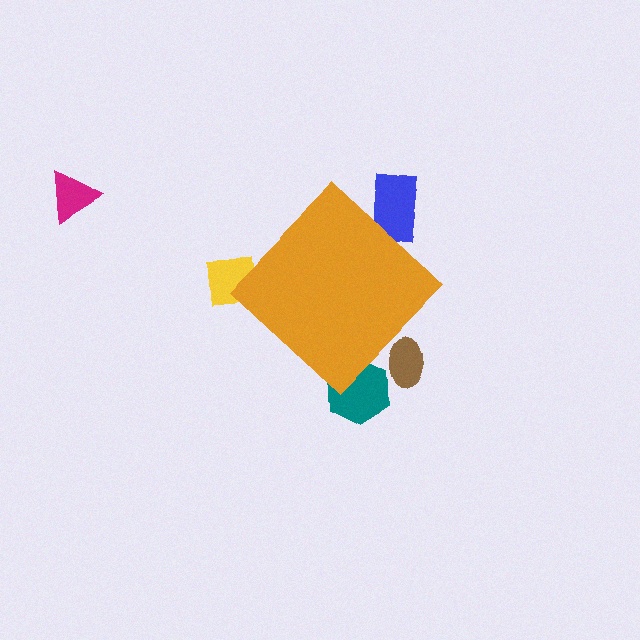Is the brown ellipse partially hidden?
Yes, the brown ellipse is partially hidden behind the orange diamond.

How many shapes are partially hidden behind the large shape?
4 shapes are partially hidden.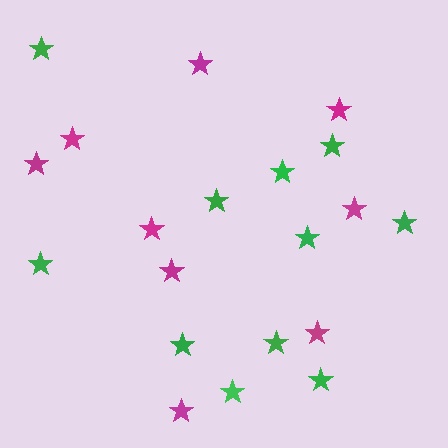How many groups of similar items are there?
There are 2 groups: one group of magenta stars (9) and one group of green stars (11).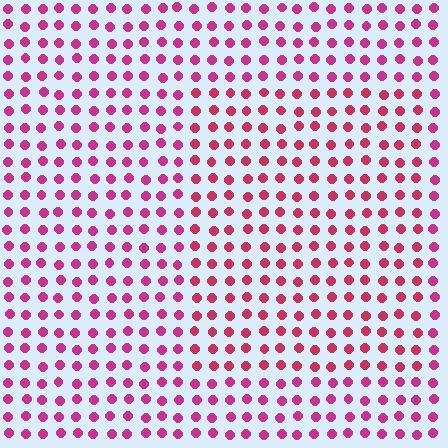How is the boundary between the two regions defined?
The boundary is defined purely by a slight shift in hue (about 20 degrees). Spacing, size, and orientation are identical on both sides.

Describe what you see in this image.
The image is filled with small magenta elements in a uniform arrangement. A rectangle-shaped region is visible where the elements are tinted to a slightly different hue, forming a subtle color boundary.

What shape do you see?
I see a rectangle.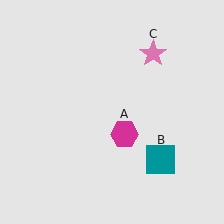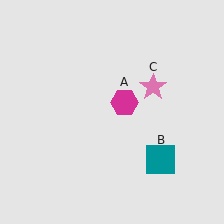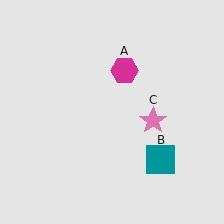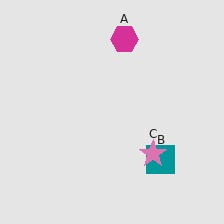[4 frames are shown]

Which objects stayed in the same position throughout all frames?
Teal square (object B) remained stationary.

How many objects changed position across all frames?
2 objects changed position: magenta hexagon (object A), pink star (object C).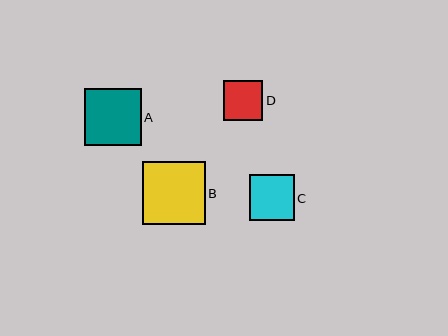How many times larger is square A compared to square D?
Square A is approximately 1.5 times the size of square D.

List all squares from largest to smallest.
From largest to smallest: B, A, C, D.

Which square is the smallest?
Square D is the smallest with a size of approximately 39 pixels.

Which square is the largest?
Square B is the largest with a size of approximately 63 pixels.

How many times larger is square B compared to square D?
Square B is approximately 1.6 times the size of square D.